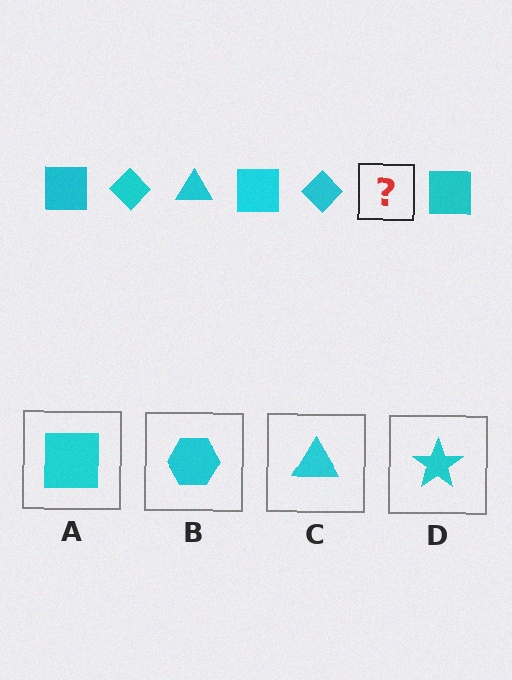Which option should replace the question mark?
Option C.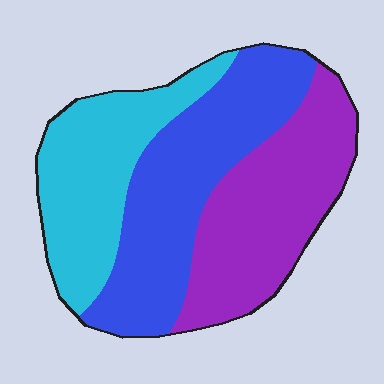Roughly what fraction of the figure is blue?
Blue covers roughly 35% of the figure.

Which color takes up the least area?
Cyan, at roughly 30%.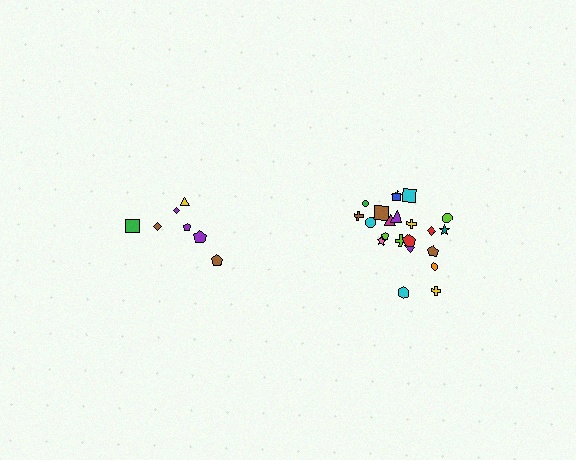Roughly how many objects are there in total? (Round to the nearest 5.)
Roughly 30 objects in total.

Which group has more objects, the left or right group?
The right group.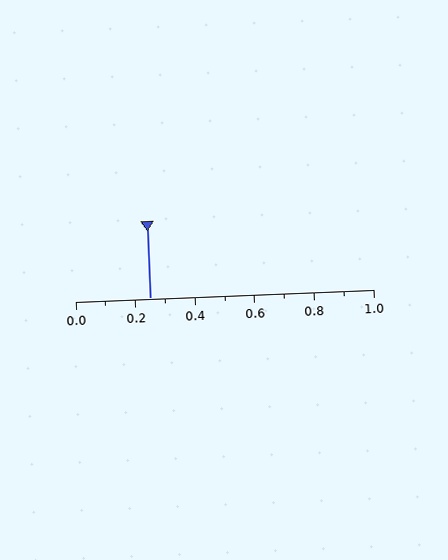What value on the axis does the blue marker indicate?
The marker indicates approximately 0.25.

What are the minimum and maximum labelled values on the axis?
The axis runs from 0.0 to 1.0.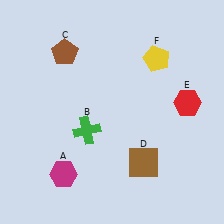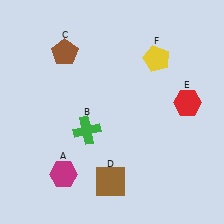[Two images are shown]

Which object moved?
The brown square (D) moved left.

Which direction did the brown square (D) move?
The brown square (D) moved left.